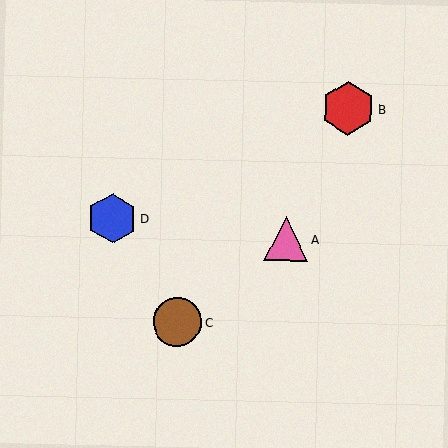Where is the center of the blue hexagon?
The center of the blue hexagon is at (112, 218).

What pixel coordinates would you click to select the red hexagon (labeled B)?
Click at (348, 108) to select the red hexagon B.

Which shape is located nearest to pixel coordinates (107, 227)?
The blue hexagon (labeled D) at (112, 218) is nearest to that location.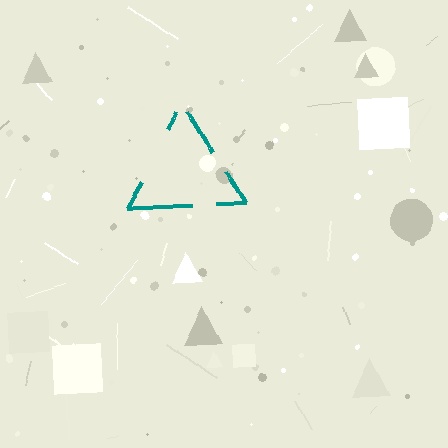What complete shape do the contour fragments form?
The contour fragments form a triangle.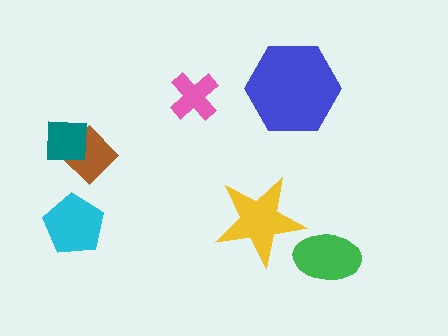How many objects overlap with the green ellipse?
0 objects overlap with the green ellipse.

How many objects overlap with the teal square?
1 object overlaps with the teal square.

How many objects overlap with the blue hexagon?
0 objects overlap with the blue hexagon.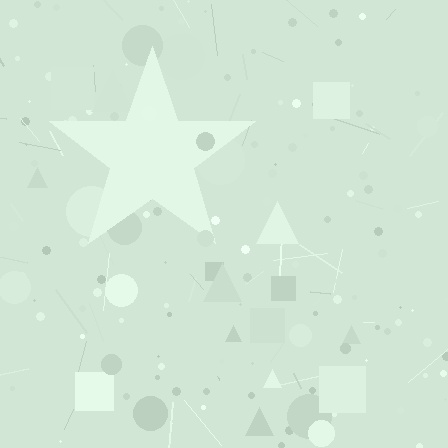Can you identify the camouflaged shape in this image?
The camouflaged shape is a star.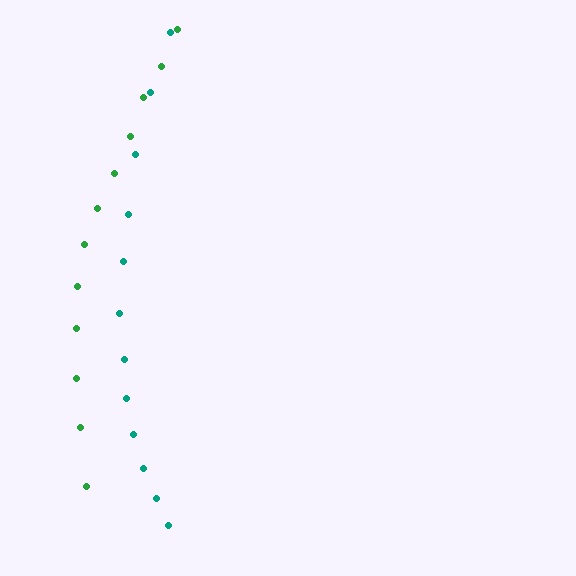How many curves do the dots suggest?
There are 2 distinct paths.